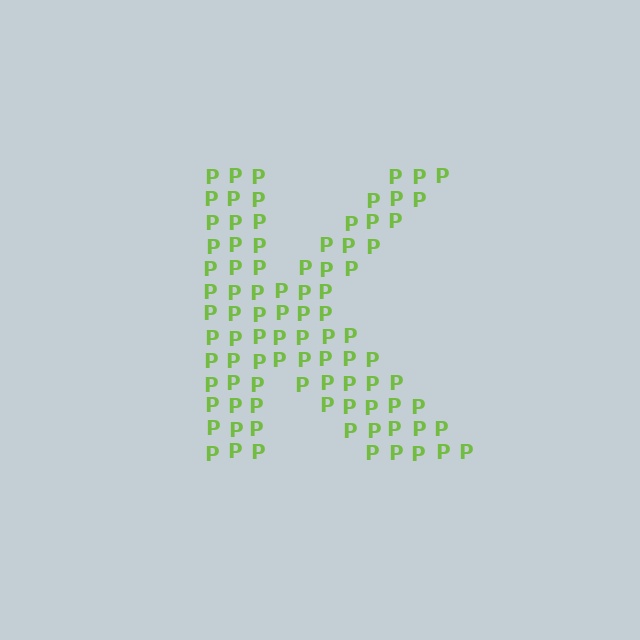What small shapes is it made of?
It is made of small letter P's.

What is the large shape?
The large shape is the letter K.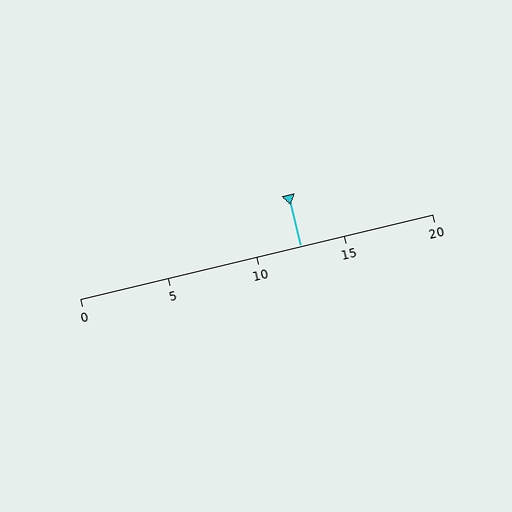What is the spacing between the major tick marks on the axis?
The major ticks are spaced 5 apart.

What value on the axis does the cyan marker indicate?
The marker indicates approximately 12.5.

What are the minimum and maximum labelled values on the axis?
The axis runs from 0 to 20.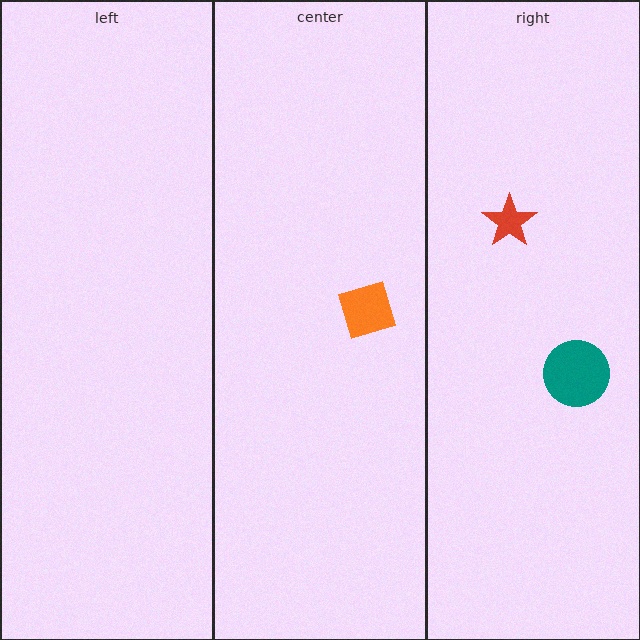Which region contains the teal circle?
The right region.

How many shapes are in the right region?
2.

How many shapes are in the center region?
1.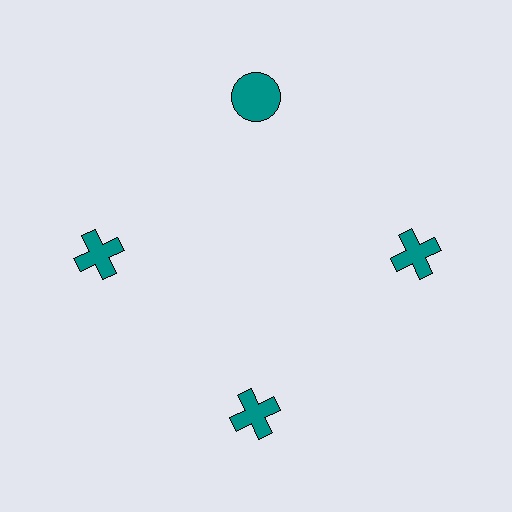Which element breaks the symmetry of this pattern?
The teal circle at roughly the 12 o'clock position breaks the symmetry. All other shapes are teal crosses.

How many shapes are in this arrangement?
There are 4 shapes arranged in a ring pattern.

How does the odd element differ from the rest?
It has a different shape: circle instead of cross.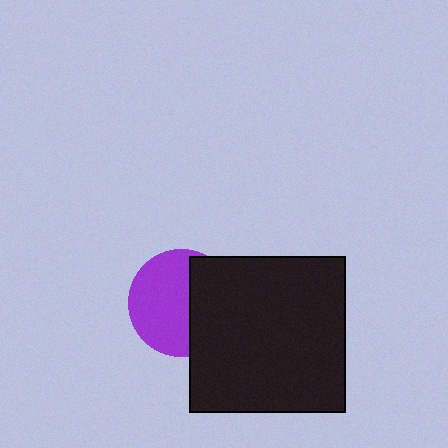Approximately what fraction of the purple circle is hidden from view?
Roughly 40% of the purple circle is hidden behind the black square.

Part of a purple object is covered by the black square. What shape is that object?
It is a circle.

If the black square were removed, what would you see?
You would see the complete purple circle.